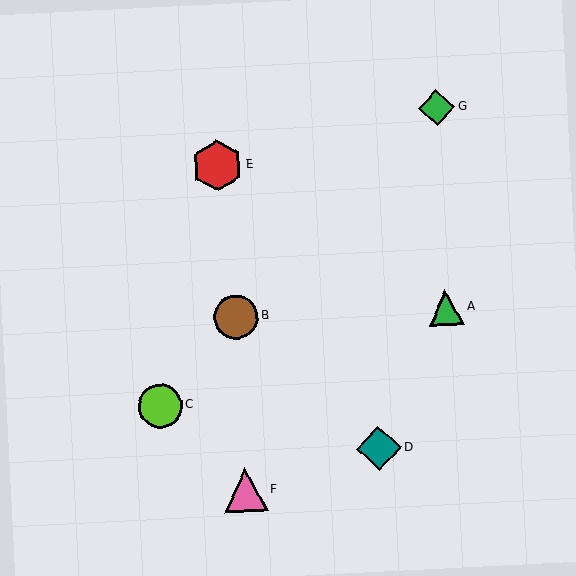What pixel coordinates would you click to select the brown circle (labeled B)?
Click at (236, 317) to select the brown circle B.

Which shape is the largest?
The red hexagon (labeled E) is the largest.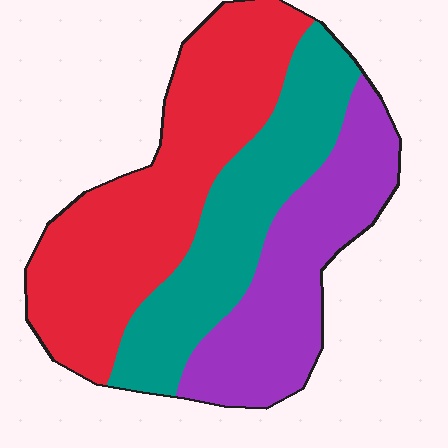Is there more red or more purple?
Red.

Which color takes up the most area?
Red, at roughly 40%.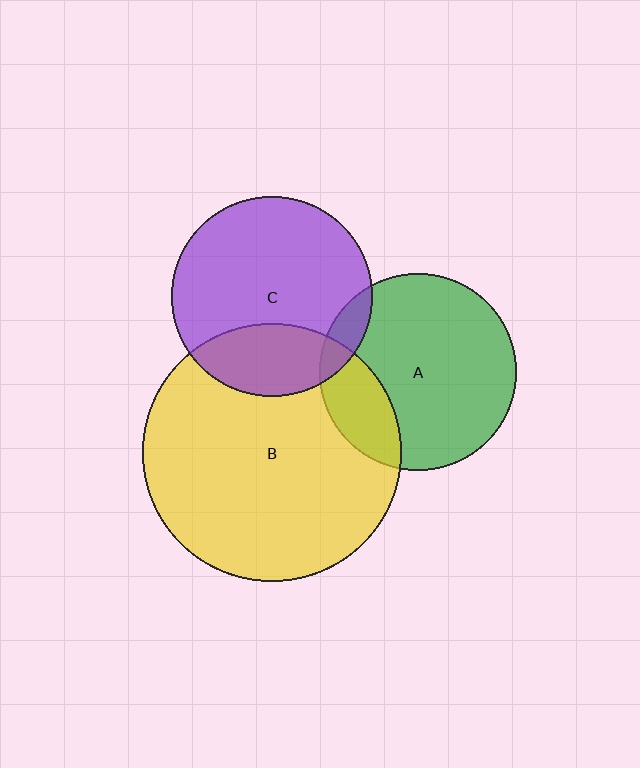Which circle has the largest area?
Circle B (yellow).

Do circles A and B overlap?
Yes.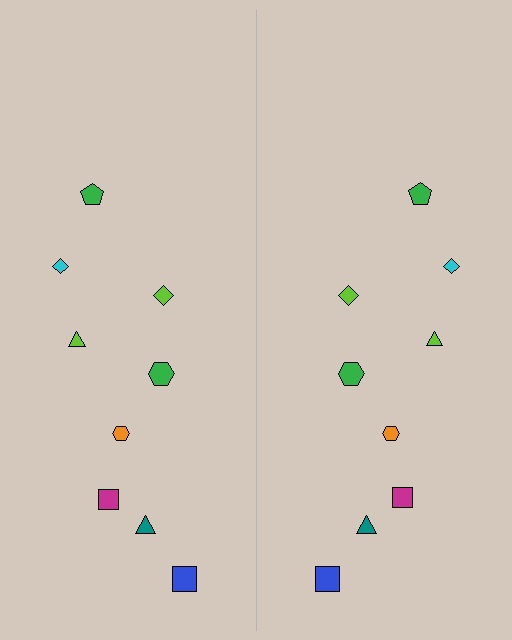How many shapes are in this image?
There are 18 shapes in this image.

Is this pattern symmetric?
Yes, this pattern has bilateral (reflection) symmetry.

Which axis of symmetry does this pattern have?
The pattern has a vertical axis of symmetry running through the center of the image.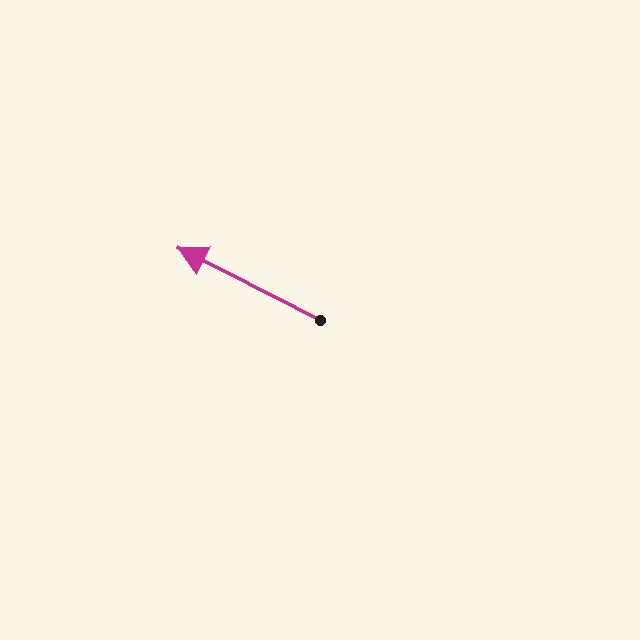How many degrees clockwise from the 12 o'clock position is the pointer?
Approximately 297 degrees.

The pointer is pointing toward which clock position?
Roughly 10 o'clock.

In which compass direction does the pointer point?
Northwest.